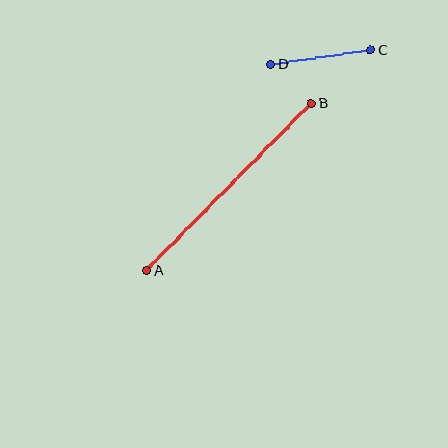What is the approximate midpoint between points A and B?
The midpoint is at approximately (229, 187) pixels.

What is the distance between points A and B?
The distance is approximately 235 pixels.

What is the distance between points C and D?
The distance is approximately 101 pixels.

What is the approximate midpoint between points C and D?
The midpoint is at approximately (321, 57) pixels.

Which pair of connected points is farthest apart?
Points A and B are farthest apart.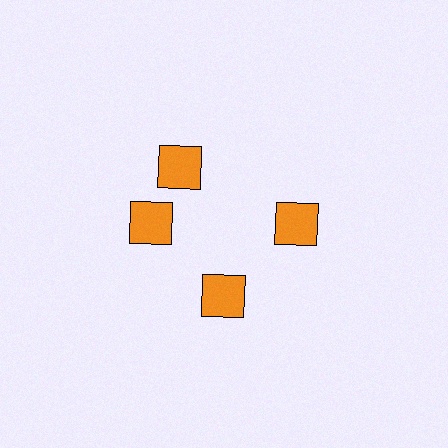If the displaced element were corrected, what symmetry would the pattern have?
It would have 4-fold rotational symmetry — the pattern would map onto itself every 90 degrees.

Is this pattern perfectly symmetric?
No. The 4 orange squares are arranged in a ring, but one element near the 12 o'clock position is rotated out of alignment along the ring, breaking the 4-fold rotational symmetry.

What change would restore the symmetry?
The symmetry would be restored by rotating it back into even spacing with its neighbors so that all 4 squares sit at equal angles and equal distance from the center.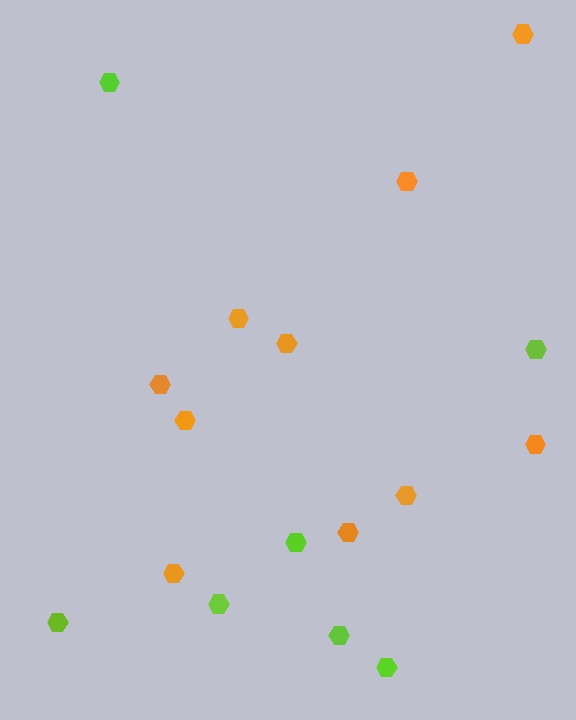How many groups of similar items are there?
There are 2 groups: one group of lime hexagons (7) and one group of orange hexagons (10).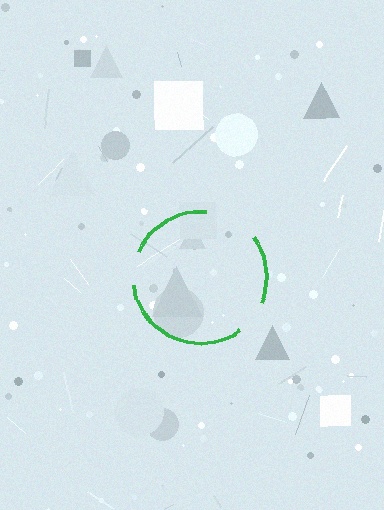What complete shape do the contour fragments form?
The contour fragments form a circle.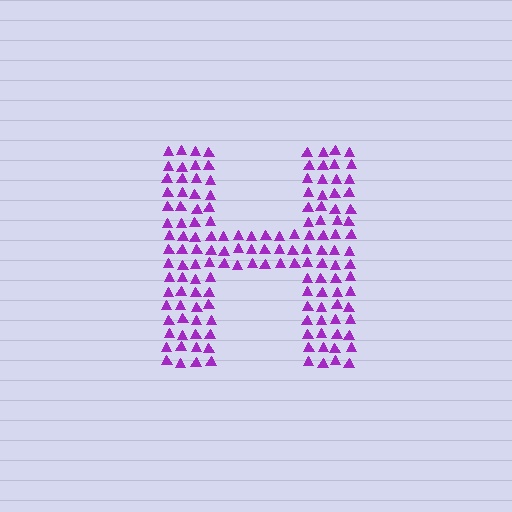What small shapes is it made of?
It is made of small triangles.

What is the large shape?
The large shape is the letter H.